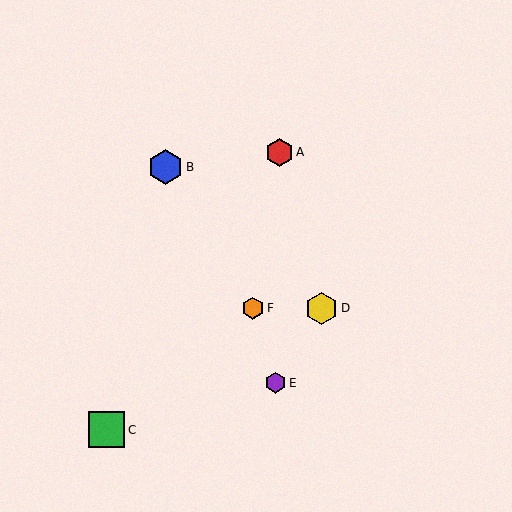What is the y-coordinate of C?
Object C is at y≈430.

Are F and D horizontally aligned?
Yes, both are at y≈308.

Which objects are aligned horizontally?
Objects D, F are aligned horizontally.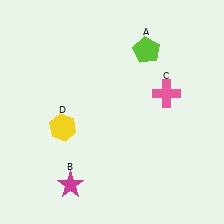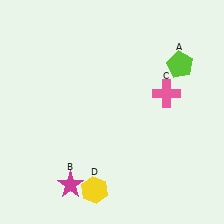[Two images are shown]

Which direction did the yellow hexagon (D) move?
The yellow hexagon (D) moved down.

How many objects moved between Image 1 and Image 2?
2 objects moved between the two images.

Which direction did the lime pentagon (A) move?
The lime pentagon (A) moved right.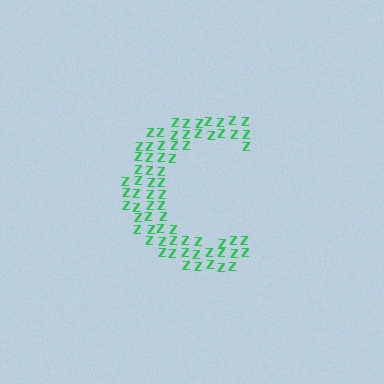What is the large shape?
The large shape is the letter C.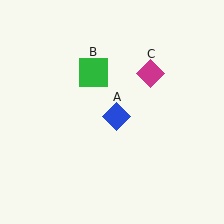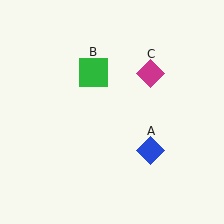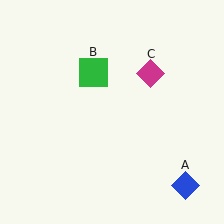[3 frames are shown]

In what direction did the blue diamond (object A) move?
The blue diamond (object A) moved down and to the right.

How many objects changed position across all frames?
1 object changed position: blue diamond (object A).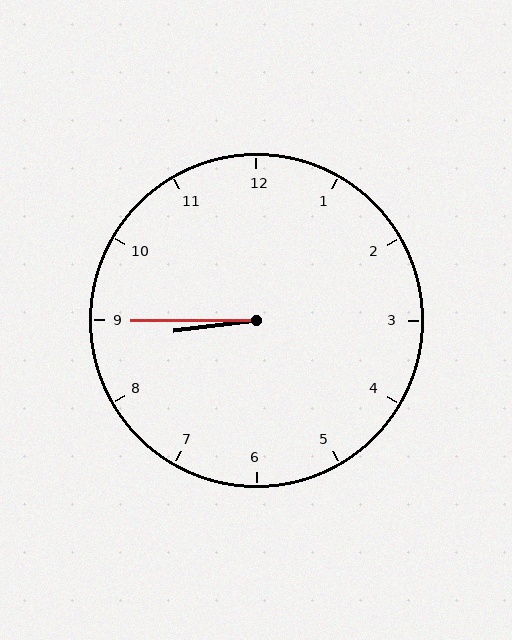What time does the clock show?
8:45.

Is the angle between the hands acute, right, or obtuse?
It is acute.